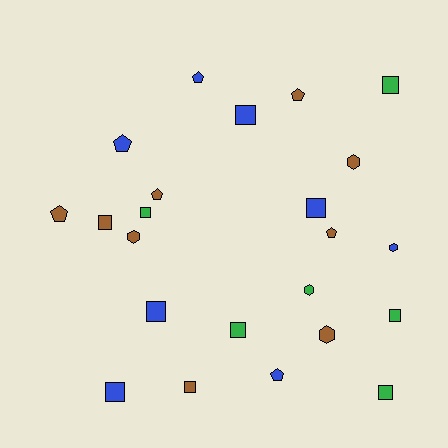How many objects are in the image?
There are 23 objects.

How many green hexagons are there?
There is 1 green hexagon.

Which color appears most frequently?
Brown, with 9 objects.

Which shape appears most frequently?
Square, with 11 objects.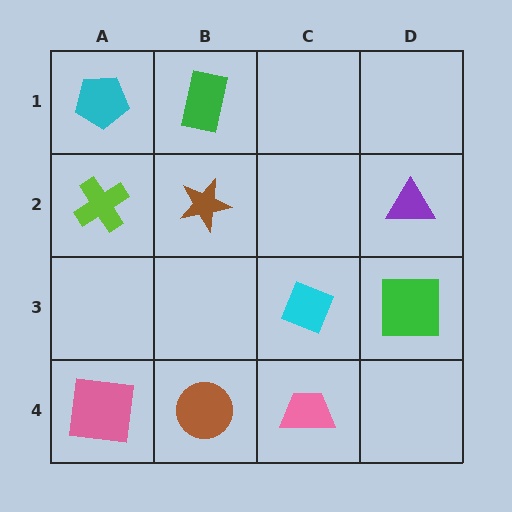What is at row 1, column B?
A green rectangle.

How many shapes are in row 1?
2 shapes.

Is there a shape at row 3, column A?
No, that cell is empty.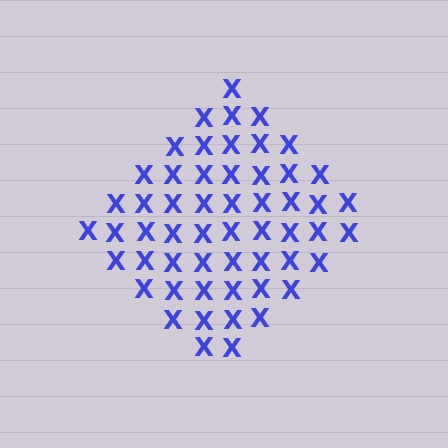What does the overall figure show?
The overall figure shows a diamond.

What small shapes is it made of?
It is made of small letter X's.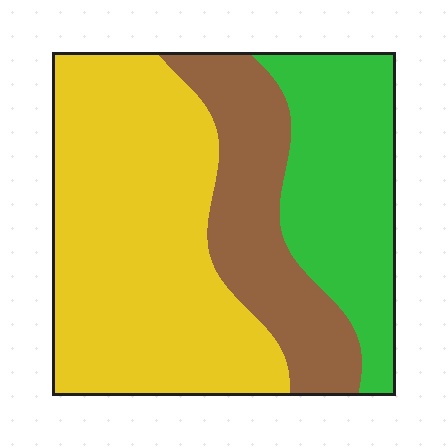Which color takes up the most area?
Yellow, at roughly 50%.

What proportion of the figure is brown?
Brown takes up about one quarter (1/4) of the figure.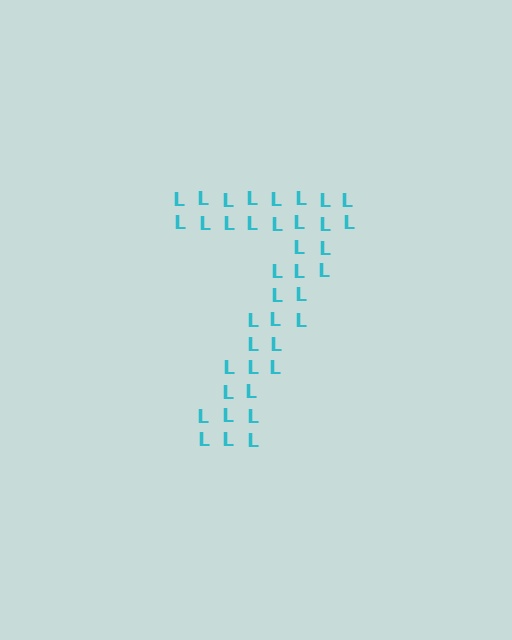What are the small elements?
The small elements are letter L's.